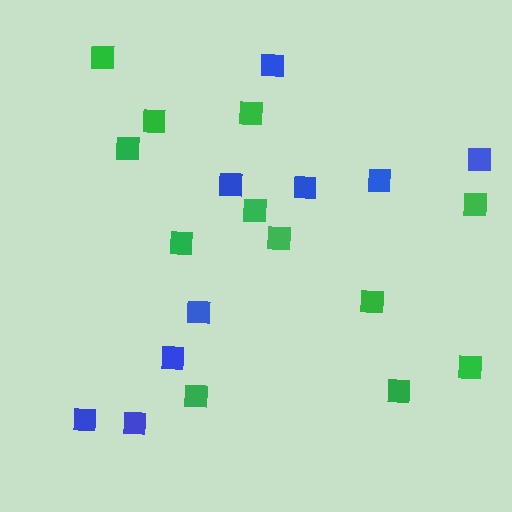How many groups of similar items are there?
There are 2 groups: one group of green squares (12) and one group of blue squares (9).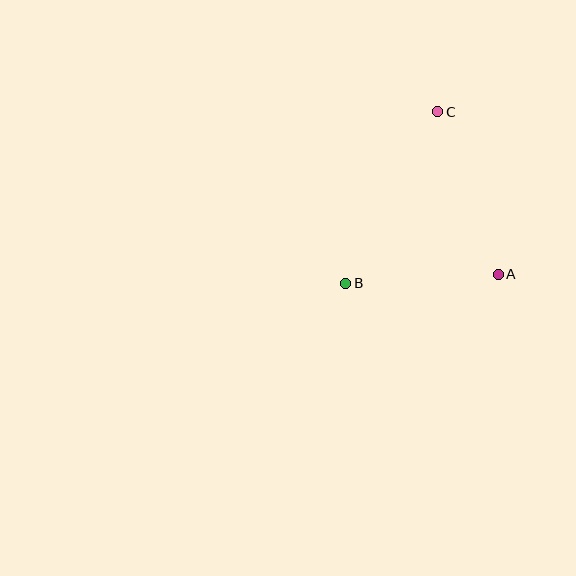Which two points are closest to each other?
Points A and B are closest to each other.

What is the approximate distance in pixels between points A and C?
The distance between A and C is approximately 173 pixels.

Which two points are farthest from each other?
Points B and C are farthest from each other.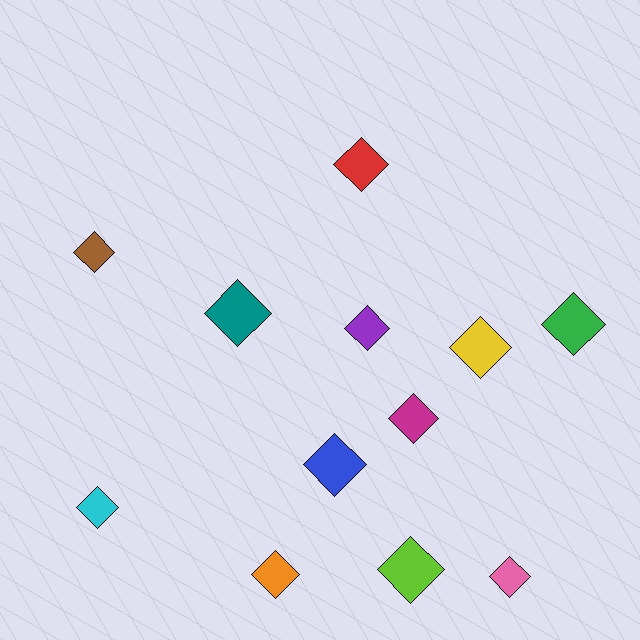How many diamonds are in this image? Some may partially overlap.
There are 12 diamonds.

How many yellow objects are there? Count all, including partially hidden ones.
There is 1 yellow object.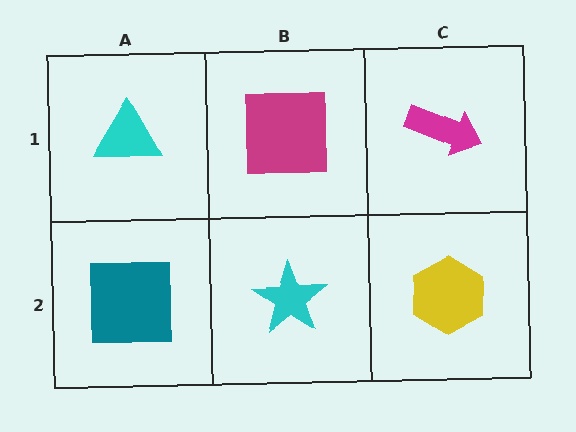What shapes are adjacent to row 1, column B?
A cyan star (row 2, column B), a cyan triangle (row 1, column A), a magenta arrow (row 1, column C).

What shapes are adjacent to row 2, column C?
A magenta arrow (row 1, column C), a cyan star (row 2, column B).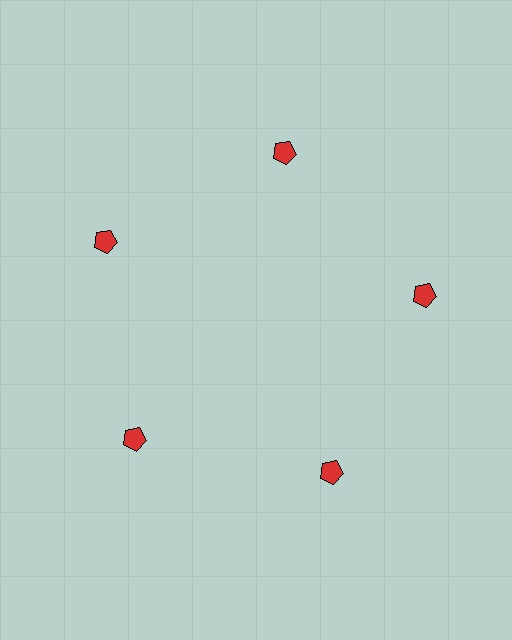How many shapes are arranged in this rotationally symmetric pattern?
There are 5 shapes, arranged in 5 groups of 1.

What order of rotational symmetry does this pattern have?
This pattern has 5-fold rotational symmetry.